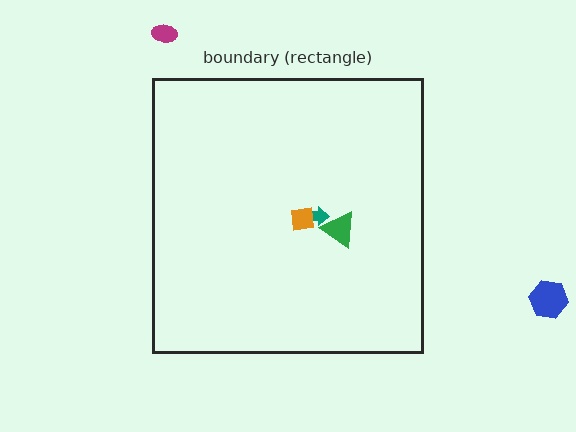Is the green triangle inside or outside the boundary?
Inside.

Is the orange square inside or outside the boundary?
Inside.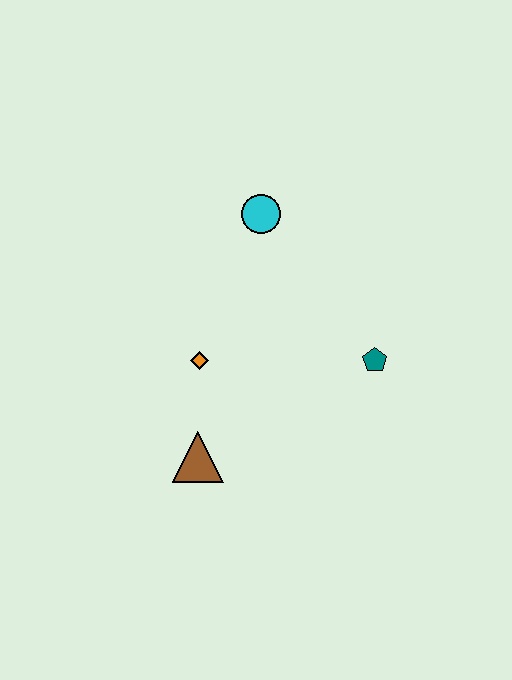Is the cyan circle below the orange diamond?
No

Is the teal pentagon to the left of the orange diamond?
No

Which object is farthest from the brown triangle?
The cyan circle is farthest from the brown triangle.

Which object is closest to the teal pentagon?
The orange diamond is closest to the teal pentagon.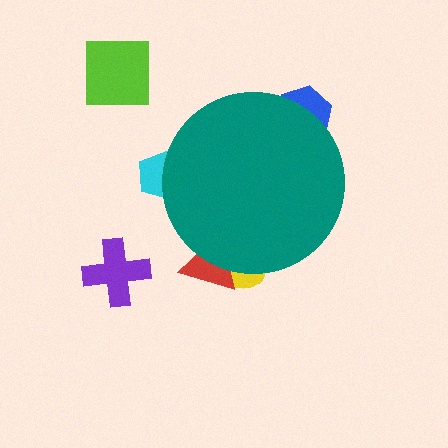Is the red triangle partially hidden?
Yes, the red triangle is partially hidden behind the teal circle.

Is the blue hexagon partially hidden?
Yes, the blue hexagon is partially hidden behind the teal circle.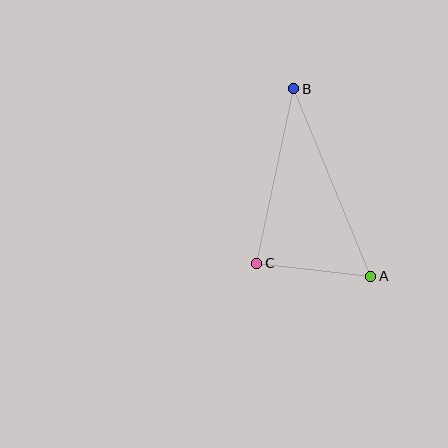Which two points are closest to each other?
Points A and C are closest to each other.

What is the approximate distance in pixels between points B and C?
The distance between B and C is approximately 178 pixels.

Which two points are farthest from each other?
Points A and B are farthest from each other.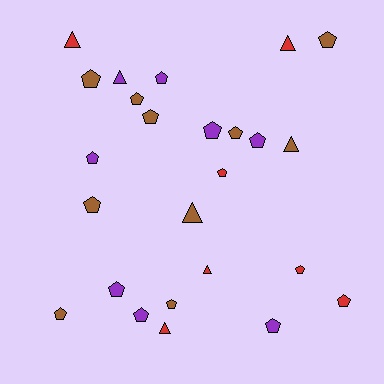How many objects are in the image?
There are 25 objects.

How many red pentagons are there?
There are 3 red pentagons.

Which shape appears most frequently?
Pentagon, with 18 objects.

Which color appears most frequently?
Brown, with 10 objects.